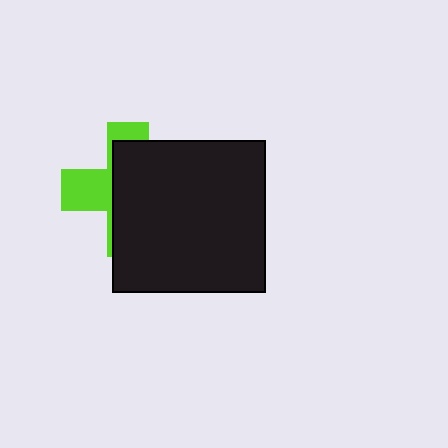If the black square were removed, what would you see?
You would see the complete lime cross.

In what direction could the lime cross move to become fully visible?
The lime cross could move left. That would shift it out from behind the black square entirely.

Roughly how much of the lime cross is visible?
A small part of it is visible (roughly 33%).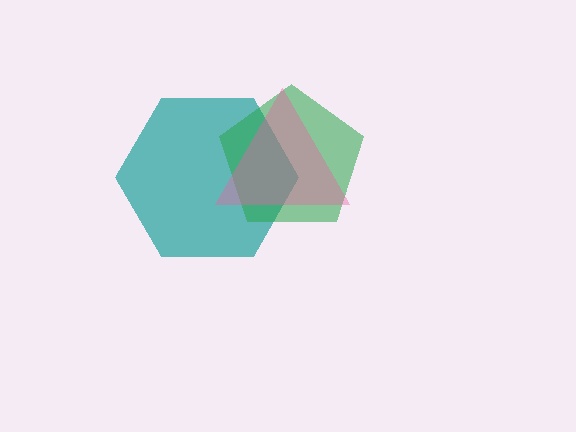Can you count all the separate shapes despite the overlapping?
Yes, there are 3 separate shapes.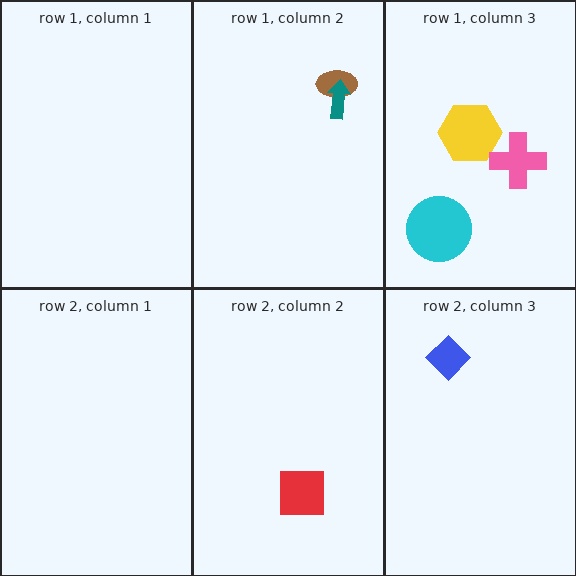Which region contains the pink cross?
The row 1, column 3 region.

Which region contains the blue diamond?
The row 2, column 3 region.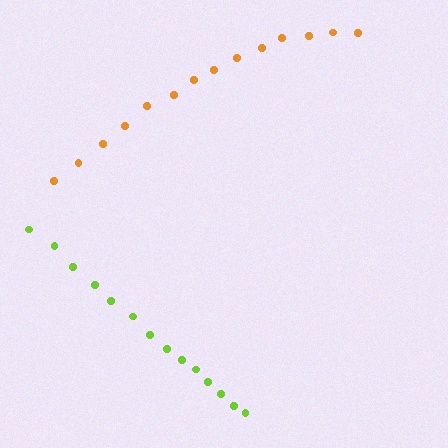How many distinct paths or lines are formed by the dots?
There are 2 distinct paths.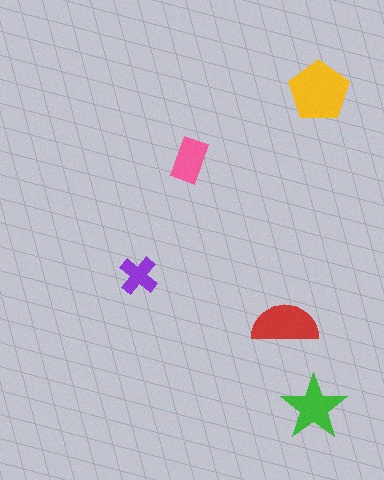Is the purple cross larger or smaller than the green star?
Smaller.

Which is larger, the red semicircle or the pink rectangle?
The red semicircle.